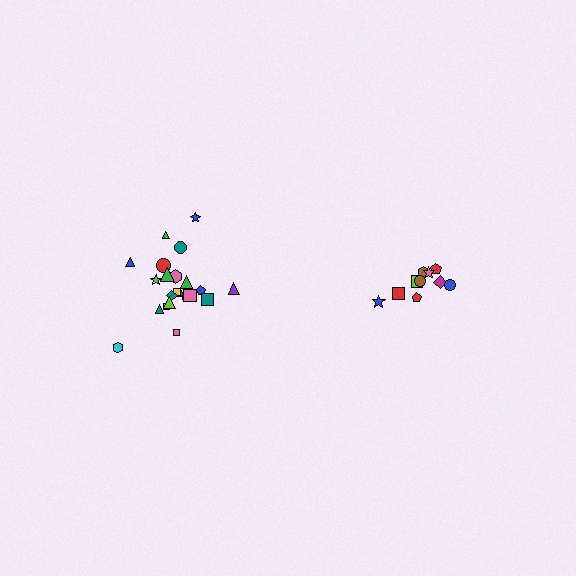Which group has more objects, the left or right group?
The left group.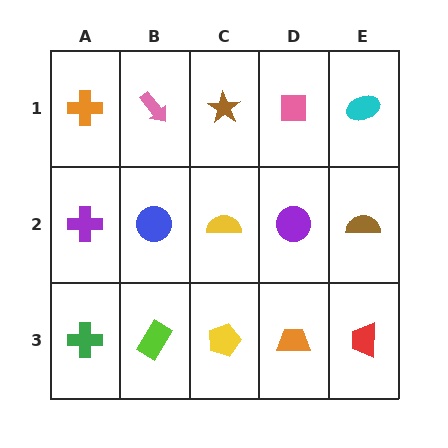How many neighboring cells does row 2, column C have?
4.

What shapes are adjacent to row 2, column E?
A cyan ellipse (row 1, column E), a red trapezoid (row 3, column E), a purple circle (row 2, column D).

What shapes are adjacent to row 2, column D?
A pink square (row 1, column D), an orange trapezoid (row 3, column D), a yellow semicircle (row 2, column C), a brown semicircle (row 2, column E).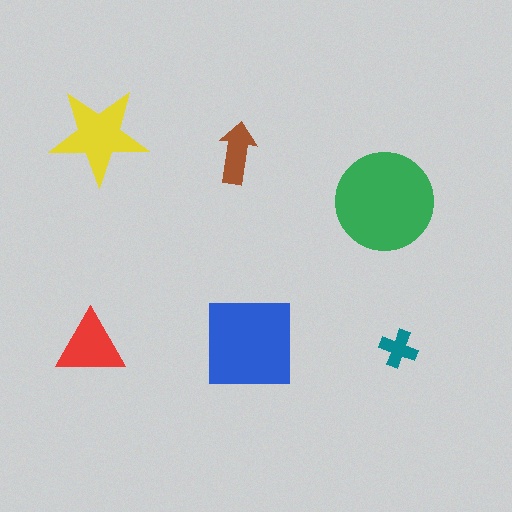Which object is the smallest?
The teal cross.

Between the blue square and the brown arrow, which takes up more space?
The blue square.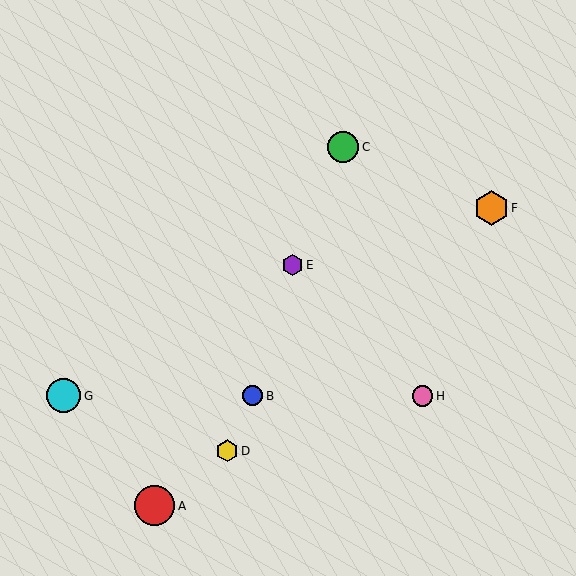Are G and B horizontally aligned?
Yes, both are at y≈396.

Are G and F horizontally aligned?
No, G is at y≈396 and F is at y≈208.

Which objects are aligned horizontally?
Objects B, G, H are aligned horizontally.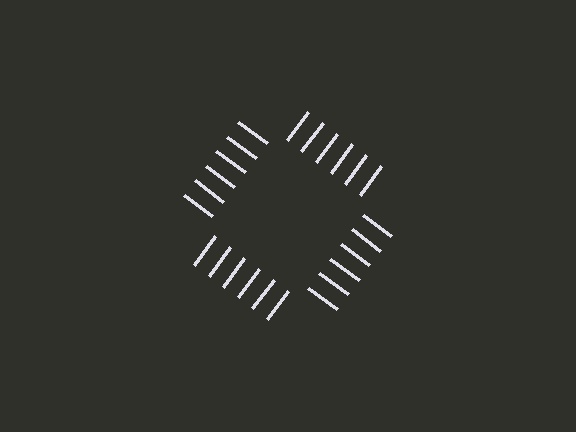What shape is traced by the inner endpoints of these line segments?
An illusory square — the line segments terminate on its edges but no continuous stroke is drawn.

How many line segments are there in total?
24 — 6 along each of the 4 edges.